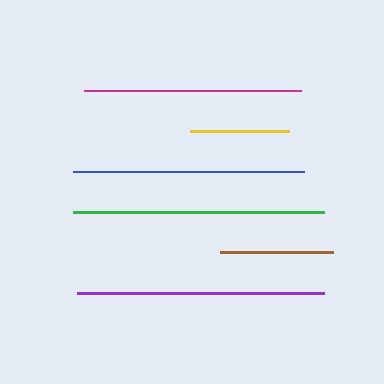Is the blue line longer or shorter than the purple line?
The purple line is longer than the blue line.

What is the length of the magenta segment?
The magenta segment is approximately 217 pixels long.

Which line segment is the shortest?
The yellow line is the shortest at approximately 98 pixels.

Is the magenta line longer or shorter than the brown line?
The magenta line is longer than the brown line.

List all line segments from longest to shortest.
From longest to shortest: green, purple, blue, magenta, brown, yellow.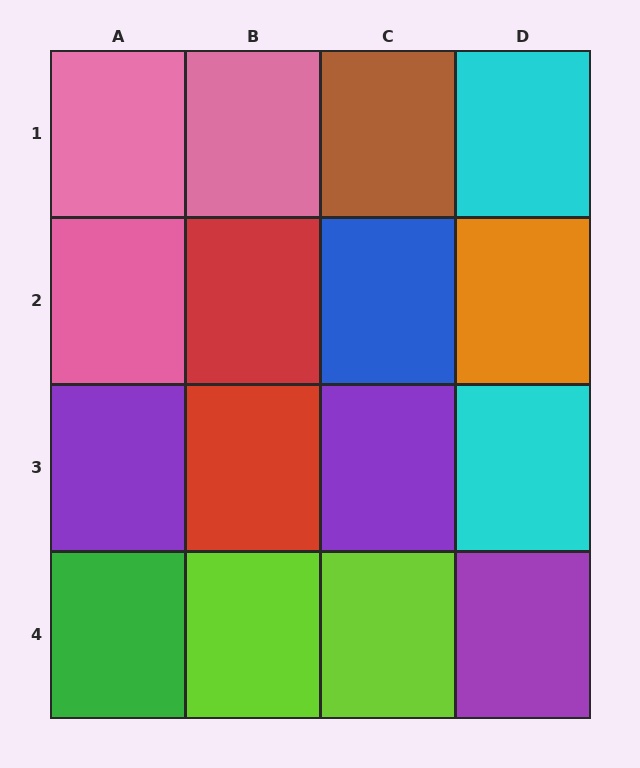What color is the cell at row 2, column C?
Blue.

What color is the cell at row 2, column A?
Pink.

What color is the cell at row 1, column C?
Brown.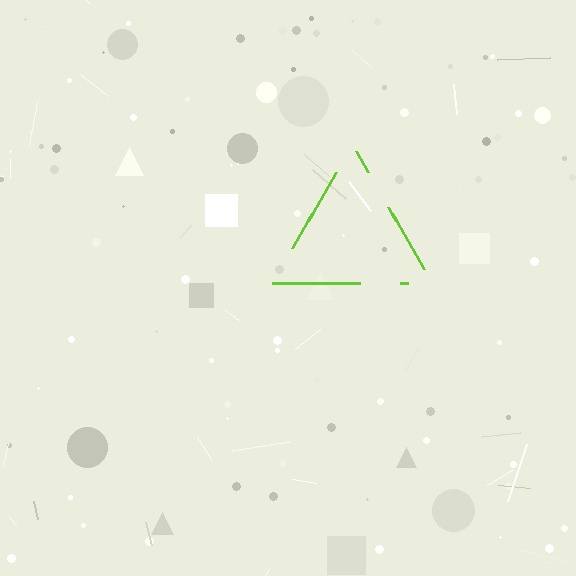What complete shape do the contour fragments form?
The contour fragments form a triangle.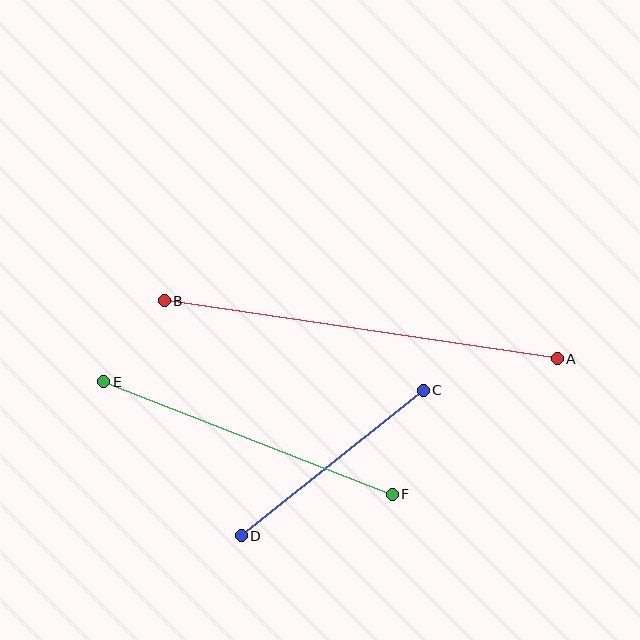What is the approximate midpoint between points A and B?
The midpoint is at approximately (361, 330) pixels.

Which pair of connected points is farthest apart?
Points A and B are farthest apart.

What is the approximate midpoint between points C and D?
The midpoint is at approximately (332, 463) pixels.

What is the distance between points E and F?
The distance is approximately 310 pixels.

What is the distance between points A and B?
The distance is approximately 397 pixels.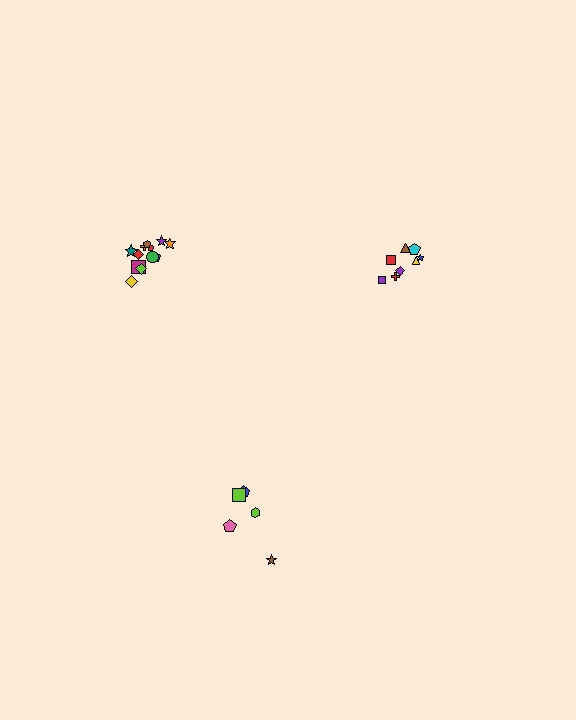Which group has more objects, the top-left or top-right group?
The top-left group.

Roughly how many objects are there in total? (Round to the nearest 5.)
Roughly 25 objects in total.